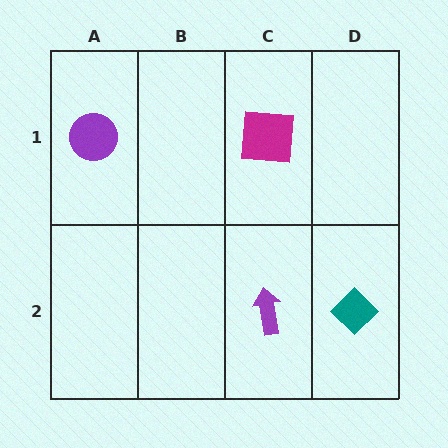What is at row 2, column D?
A teal diamond.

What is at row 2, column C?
A purple arrow.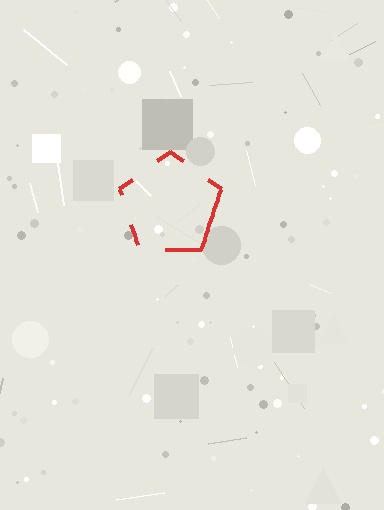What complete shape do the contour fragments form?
The contour fragments form a pentagon.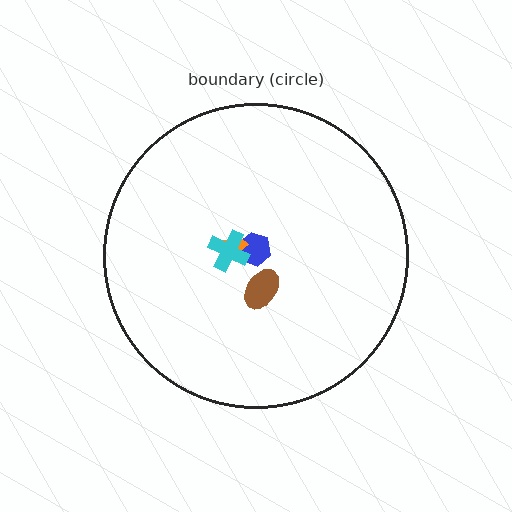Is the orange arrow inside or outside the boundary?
Inside.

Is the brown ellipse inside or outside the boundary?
Inside.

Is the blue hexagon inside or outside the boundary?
Inside.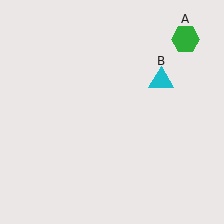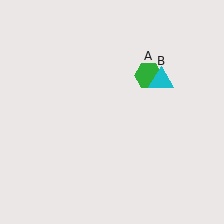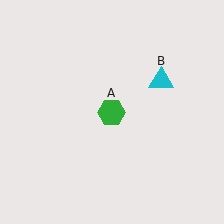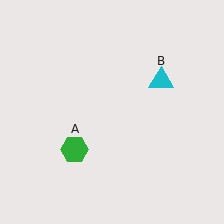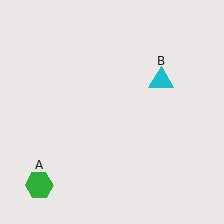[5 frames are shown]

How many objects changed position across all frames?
1 object changed position: green hexagon (object A).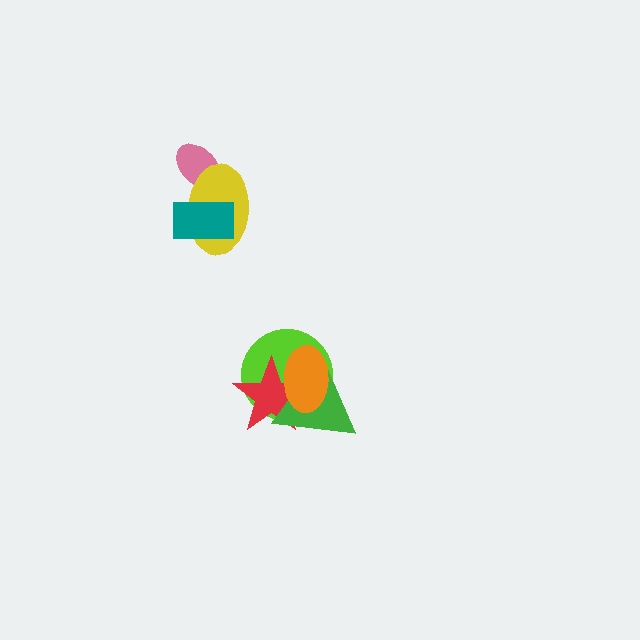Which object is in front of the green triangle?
The orange ellipse is in front of the green triangle.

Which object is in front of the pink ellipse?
The yellow ellipse is in front of the pink ellipse.